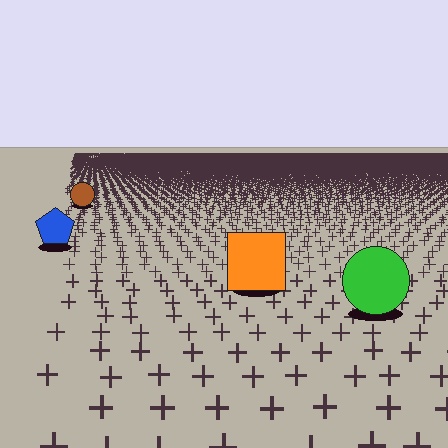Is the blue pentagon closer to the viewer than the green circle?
No. The green circle is closer — you can tell from the texture gradient: the ground texture is coarser near it.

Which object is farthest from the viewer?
The brown circle is farthest from the viewer. It appears smaller and the ground texture around it is denser.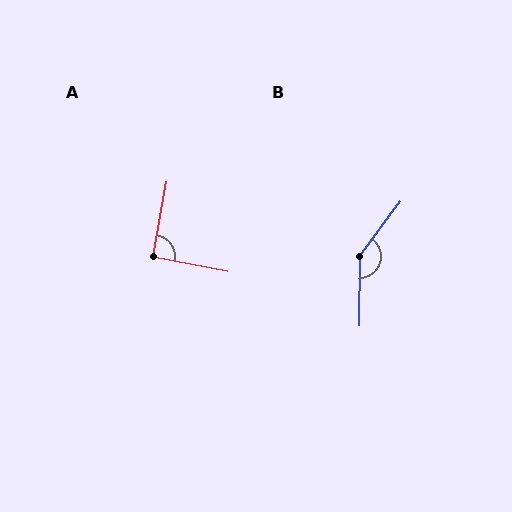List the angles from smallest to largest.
A (91°), B (144°).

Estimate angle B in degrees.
Approximately 144 degrees.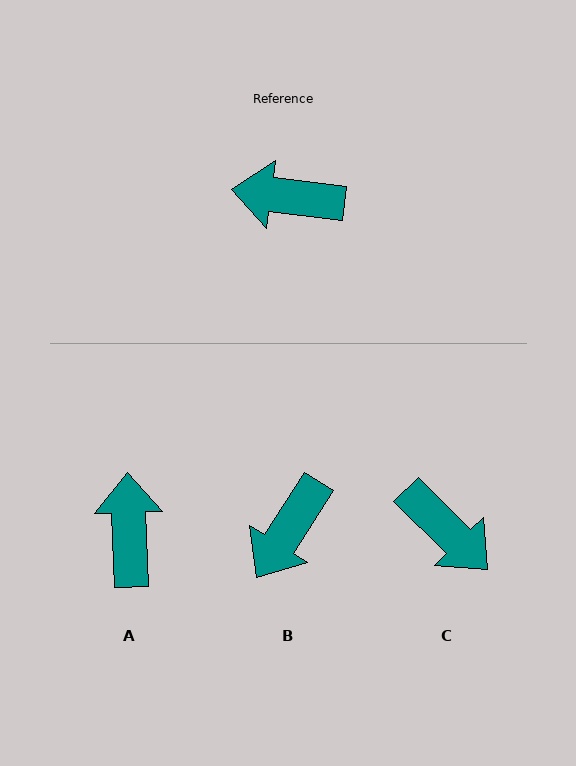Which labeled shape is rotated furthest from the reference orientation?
C, about 142 degrees away.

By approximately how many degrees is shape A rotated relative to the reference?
Approximately 81 degrees clockwise.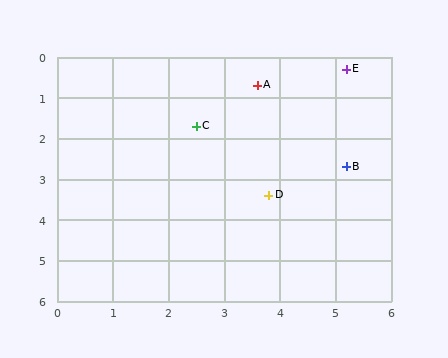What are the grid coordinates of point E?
Point E is at approximately (5.2, 0.3).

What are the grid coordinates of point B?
Point B is at approximately (5.2, 2.7).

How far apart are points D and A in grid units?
Points D and A are about 2.7 grid units apart.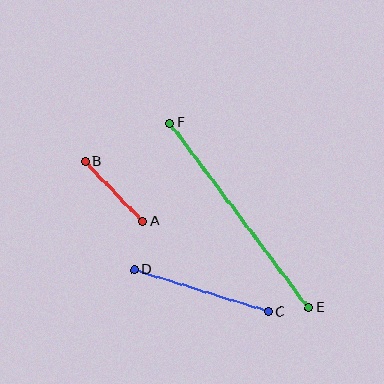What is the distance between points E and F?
The distance is approximately 231 pixels.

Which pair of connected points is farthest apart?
Points E and F are farthest apart.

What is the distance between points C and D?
The distance is approximately 140 pixels.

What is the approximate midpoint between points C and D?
The midpoint is at approximately (201, 291) pixels.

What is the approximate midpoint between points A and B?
The midpoint is at approximately (114, 191) pixels.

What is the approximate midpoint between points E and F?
The midpoint is at approximately (239, 215) pixels.